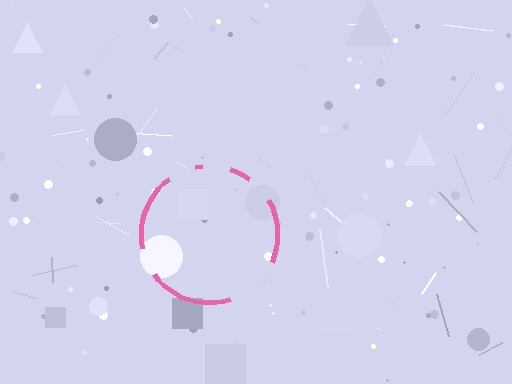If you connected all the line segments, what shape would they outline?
They would outline a circle.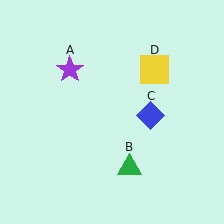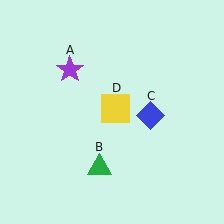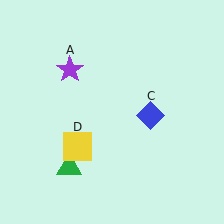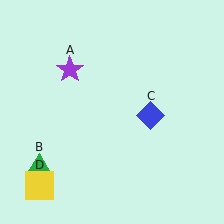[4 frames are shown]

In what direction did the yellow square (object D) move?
The yellow square (object D) moved down and to the left.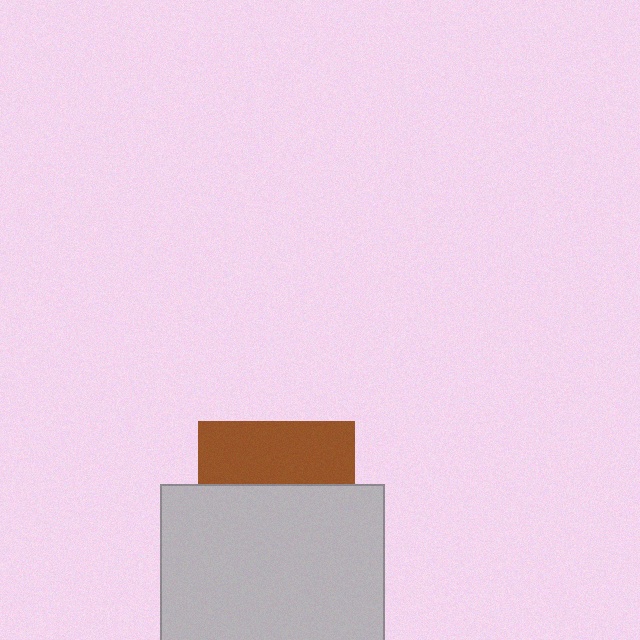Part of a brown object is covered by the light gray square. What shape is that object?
It is a square.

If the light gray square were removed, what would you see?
You would see the complete brown square.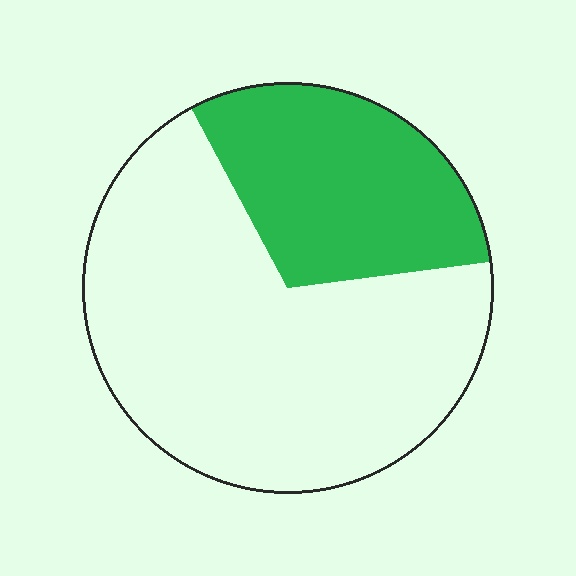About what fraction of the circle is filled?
About one third (1/3).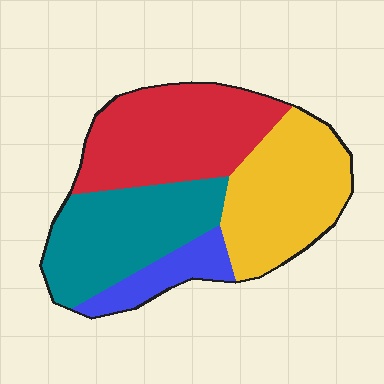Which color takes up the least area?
Blue, at roughly 10%.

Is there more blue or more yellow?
Yellow.